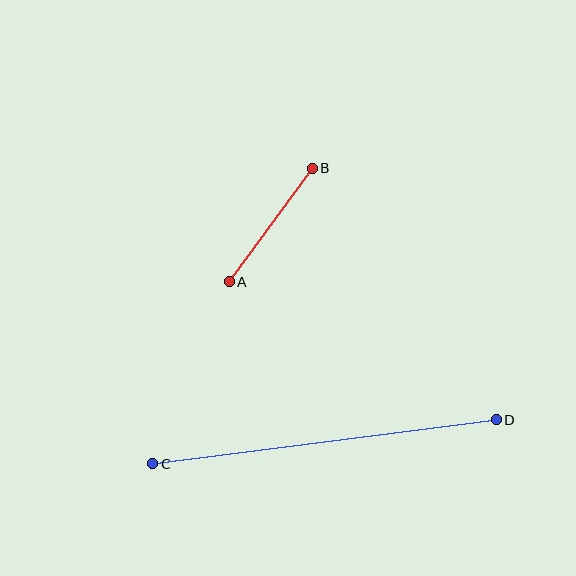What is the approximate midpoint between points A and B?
The midpoint is at approximately (271, 225) pixels.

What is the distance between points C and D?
The distance is approximately 346 pixels.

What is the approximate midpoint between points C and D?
The midpoint is at approximately (324, 442) pixels.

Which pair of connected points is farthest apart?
Points C and D are farthest apart.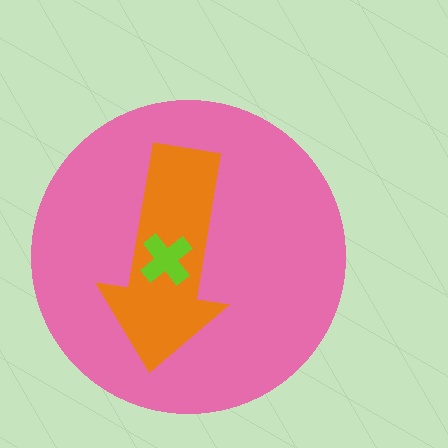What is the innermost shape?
The lime cross.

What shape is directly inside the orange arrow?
The lime cross.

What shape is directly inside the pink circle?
The orange arrow.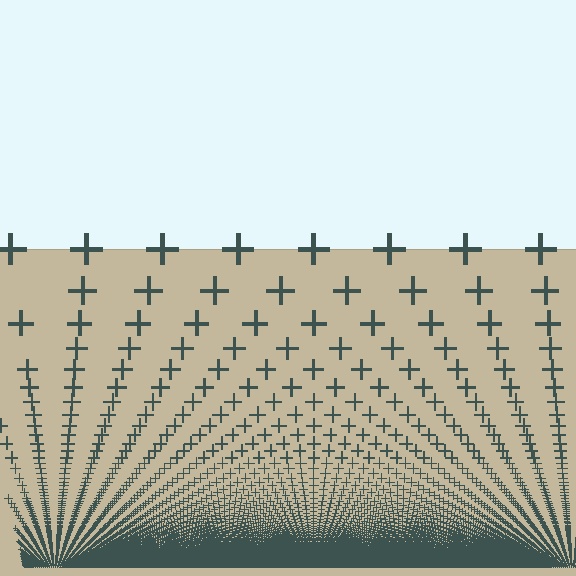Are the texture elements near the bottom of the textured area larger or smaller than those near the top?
Smaller. The gradient is inverted — elements near the bottom are smaller and denser.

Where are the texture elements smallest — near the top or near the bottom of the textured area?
Near the bottom.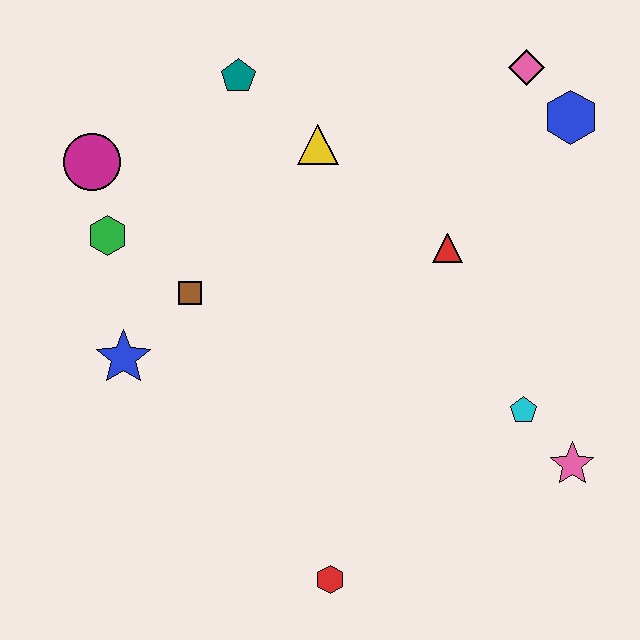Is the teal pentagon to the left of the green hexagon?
No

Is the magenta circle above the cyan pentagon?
Yes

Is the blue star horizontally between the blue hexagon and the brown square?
No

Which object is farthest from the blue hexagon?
The red hexagon is farthest from the blue hexagon.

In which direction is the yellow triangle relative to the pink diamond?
The yellow triangle is to the left of the pink diamond.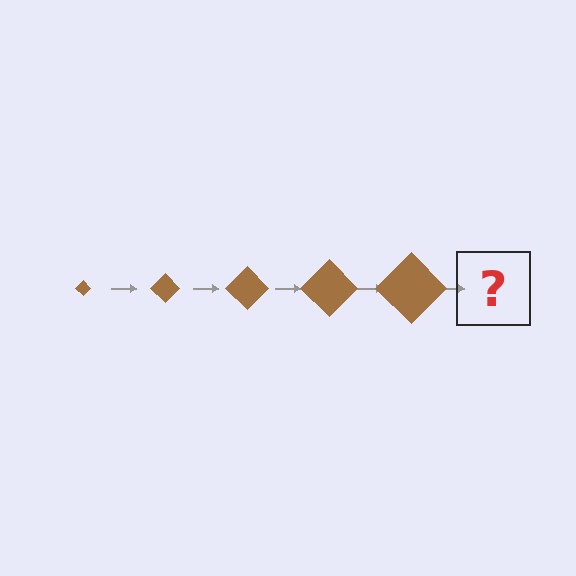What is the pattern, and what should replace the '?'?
The pattern is that the diamond gets progressively larger each step. The '?' should be a brown diamond, larger than the previous one.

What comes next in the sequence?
The next element should be a brown diamond, larger than the previous one.